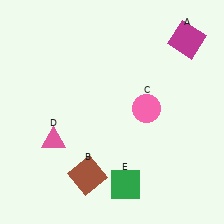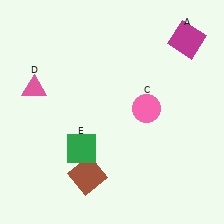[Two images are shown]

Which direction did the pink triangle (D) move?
The pink triangle (D) moved up.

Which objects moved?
The objects that moved are: the pink triangle (D), the green square (E).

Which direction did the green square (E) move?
The green square (E) moved left.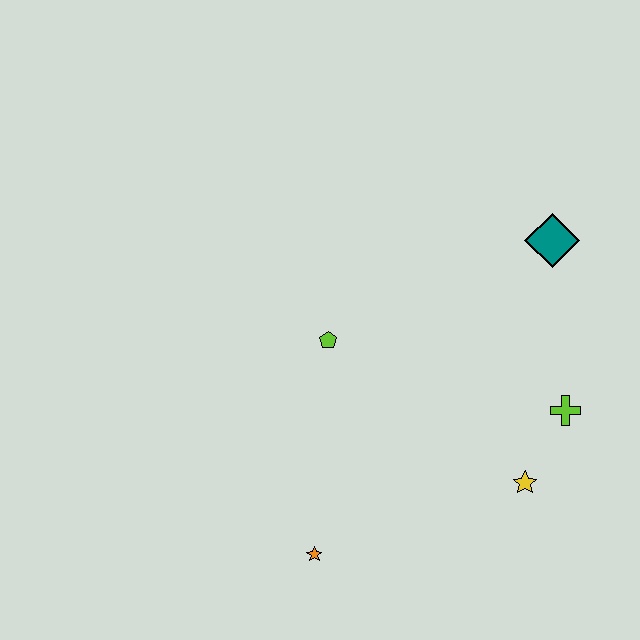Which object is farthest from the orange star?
The teal diamond is farthest from the orange star.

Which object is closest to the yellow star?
The lime cross is closest to the yellow star.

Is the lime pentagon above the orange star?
Yes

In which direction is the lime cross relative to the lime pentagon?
The lime cross is to the right of the lime pentagon.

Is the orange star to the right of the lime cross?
No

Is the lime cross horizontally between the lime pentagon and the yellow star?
No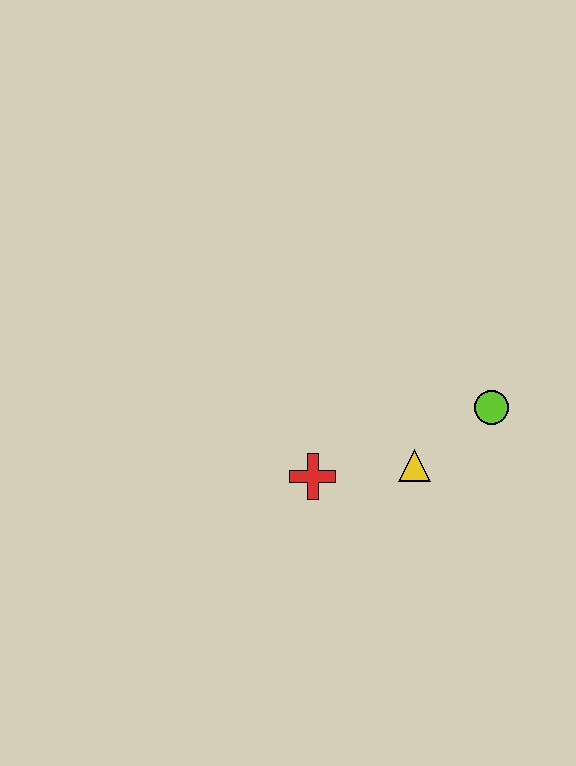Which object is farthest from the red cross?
The lime circle is farthest from the red cross.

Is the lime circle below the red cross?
No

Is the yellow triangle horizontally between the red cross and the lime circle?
Yes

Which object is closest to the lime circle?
The yellow triangle is closest to the lime circle.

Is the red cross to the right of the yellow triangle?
No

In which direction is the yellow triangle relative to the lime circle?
The yellow triangle is to the left of the lime circle.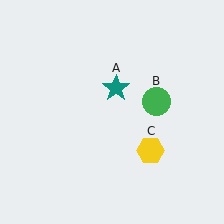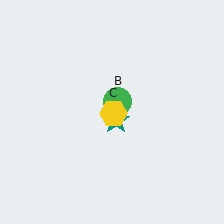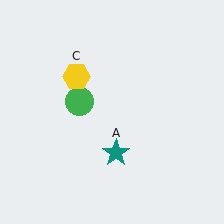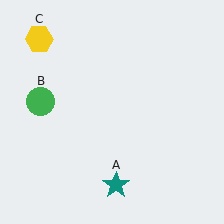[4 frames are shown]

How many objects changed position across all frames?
3 objects changed position: teal star (object A), green circle (object B), yellow hexagon (object C).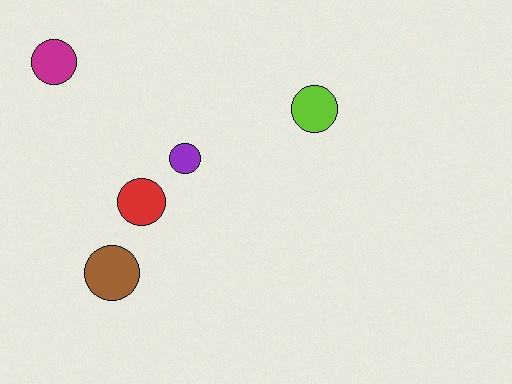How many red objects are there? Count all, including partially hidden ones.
There is 1 red object.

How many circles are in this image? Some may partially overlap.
There are 5 circles.